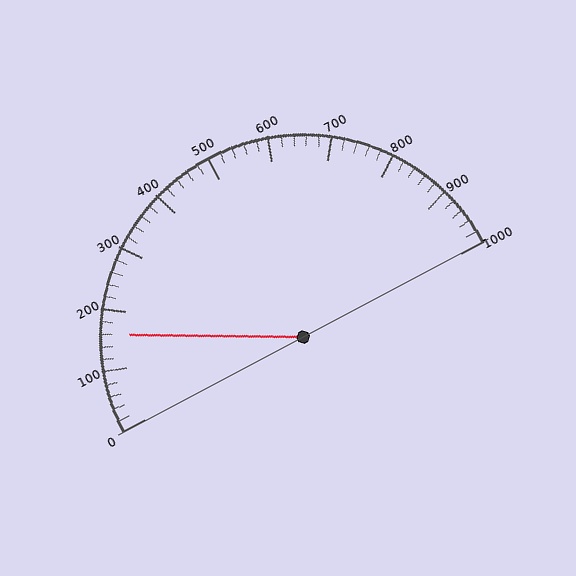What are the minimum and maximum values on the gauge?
The gauge ranges from 0 to 1000.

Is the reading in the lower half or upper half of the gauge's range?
The reading is in the lower half of the range (0 to 1000).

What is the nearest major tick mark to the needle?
The nearest major tick mark is 200.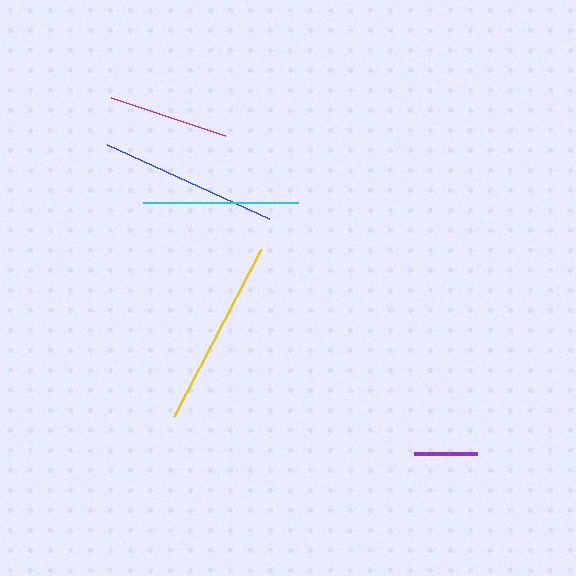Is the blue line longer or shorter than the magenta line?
The blue line is longer than the magenta line.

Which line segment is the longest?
The yellow line is the longest at approximately 188 pixels.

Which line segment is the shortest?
The purple line is the shortest at approximately 63 pixels.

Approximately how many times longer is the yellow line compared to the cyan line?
The yellow line is approximately 1.2 times the length of the cyan line.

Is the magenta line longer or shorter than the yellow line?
The yellow line is longer than the magenta line.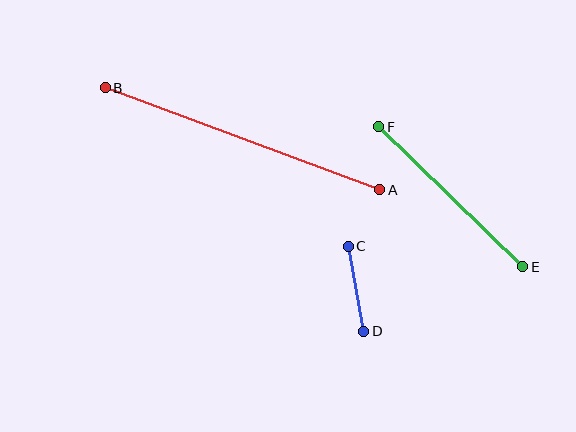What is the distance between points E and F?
The distance is approximately 201 pixels.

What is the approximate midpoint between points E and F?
The midpoint is at approximately (451, 197) pixels.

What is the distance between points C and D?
The distance is approximately 86 pixels.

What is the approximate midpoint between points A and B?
The midpoint is at approximately (243, 139) pixels.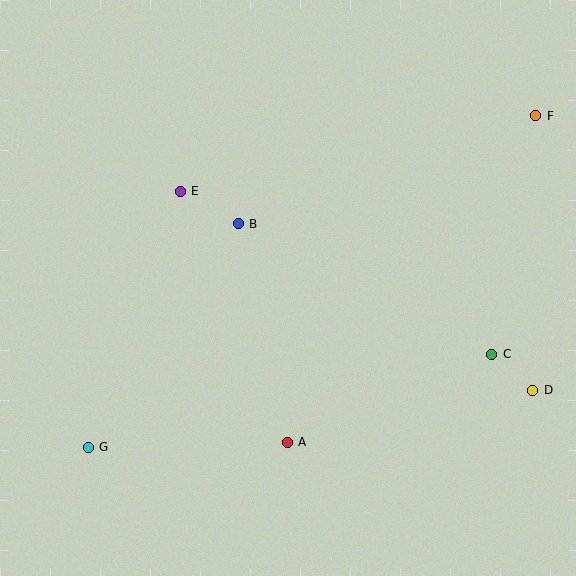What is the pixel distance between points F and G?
The distance between F and G is 557 pixels.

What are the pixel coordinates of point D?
Point D is at (533, 390).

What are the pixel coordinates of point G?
Point G is at (88, 447).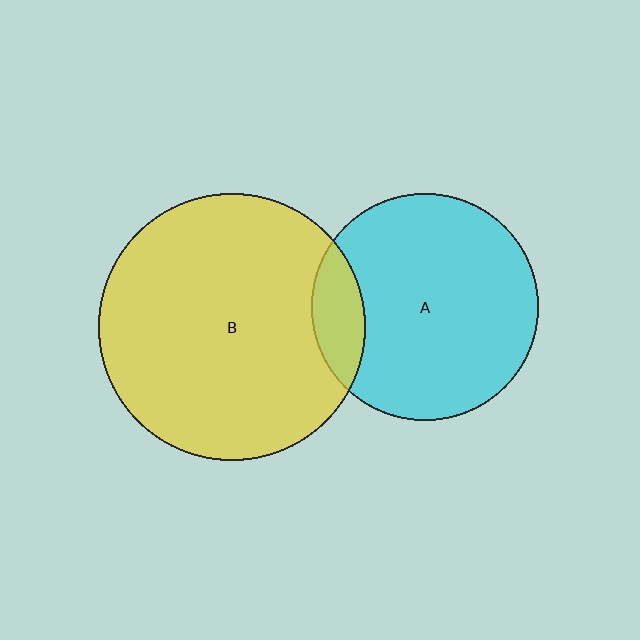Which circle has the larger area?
Circle B (yellow).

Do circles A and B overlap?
Yes.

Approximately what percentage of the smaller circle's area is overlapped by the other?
Approximately 15%.